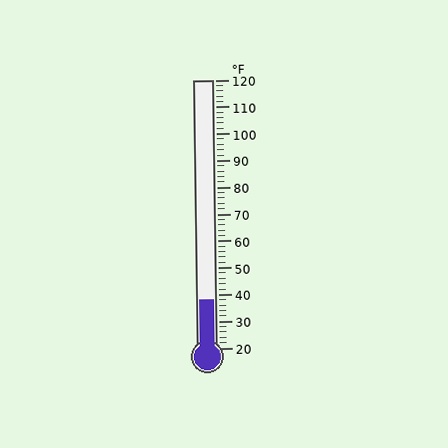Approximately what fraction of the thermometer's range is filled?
The thermometer is filled to approximately 20% of its range.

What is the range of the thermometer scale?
The thermometer scale ranges from 20°F to 120°F.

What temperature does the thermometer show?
The thermometer shows approximately 38°F.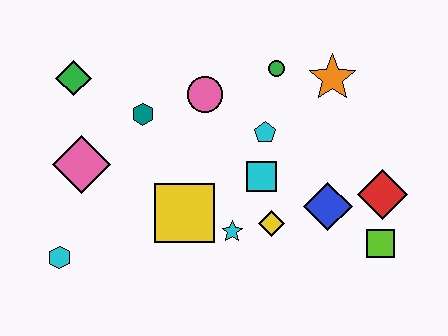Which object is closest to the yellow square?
The cyan star is closest to the yellow square.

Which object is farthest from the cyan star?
The green diamond is farthest from the cyan star.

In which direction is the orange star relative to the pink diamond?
The orange star is to the right of the pink diamond.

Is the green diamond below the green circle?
Yes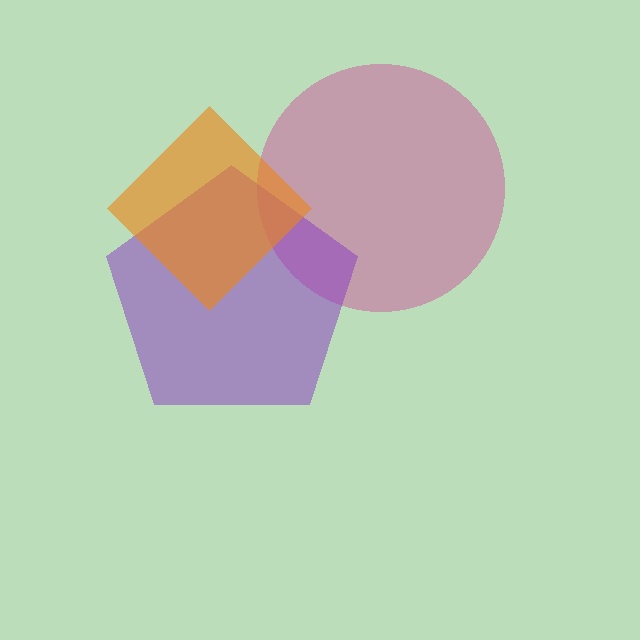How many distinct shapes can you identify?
There are 3 distinct shapes: a magenta circle, a purple pentagon, an orange diamond.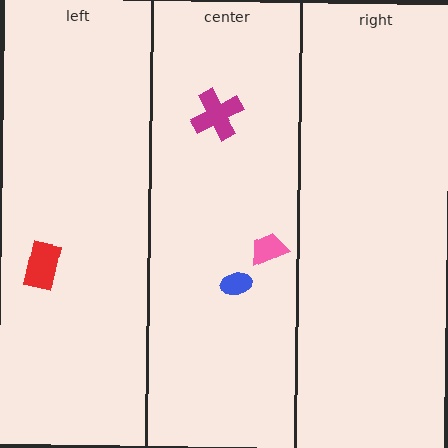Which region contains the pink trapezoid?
The center region.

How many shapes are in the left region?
1.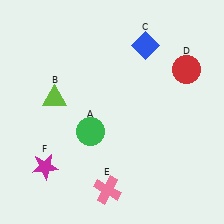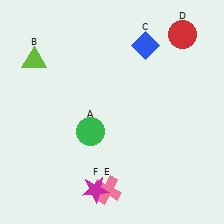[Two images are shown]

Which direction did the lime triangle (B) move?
The lime triangle (B) moved up.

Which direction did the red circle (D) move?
The red circle (D) moved up.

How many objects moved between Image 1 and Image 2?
3 objects moved between the two images.